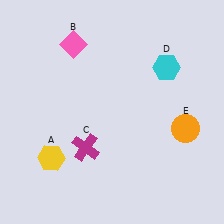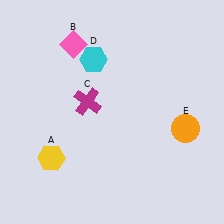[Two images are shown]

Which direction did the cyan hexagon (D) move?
The cyan hexagon (D) moved left.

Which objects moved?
The objects that moved are: the magenta cross (C), the cyan hexagon (D).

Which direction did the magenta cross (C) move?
The magenta cross (C) moved up.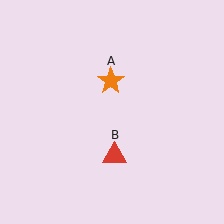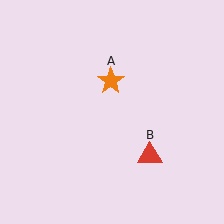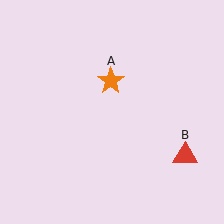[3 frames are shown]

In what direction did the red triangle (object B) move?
The red triangle (object B) moved right.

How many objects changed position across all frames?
1 object changed position: red triangle (object B).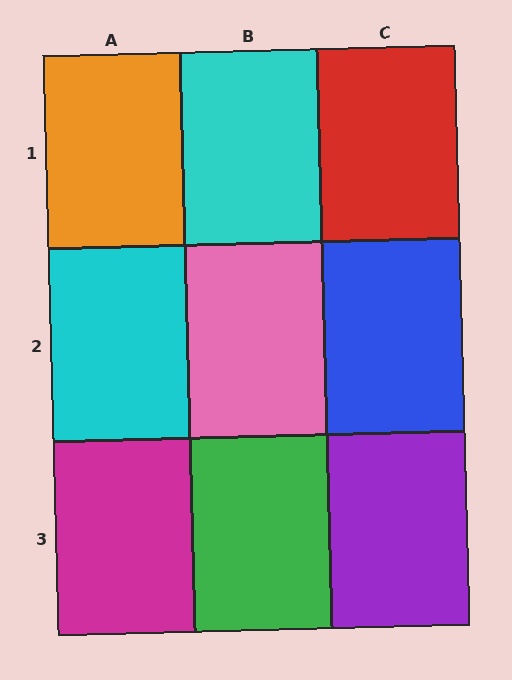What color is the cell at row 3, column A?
Magenta.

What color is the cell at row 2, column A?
Cyan.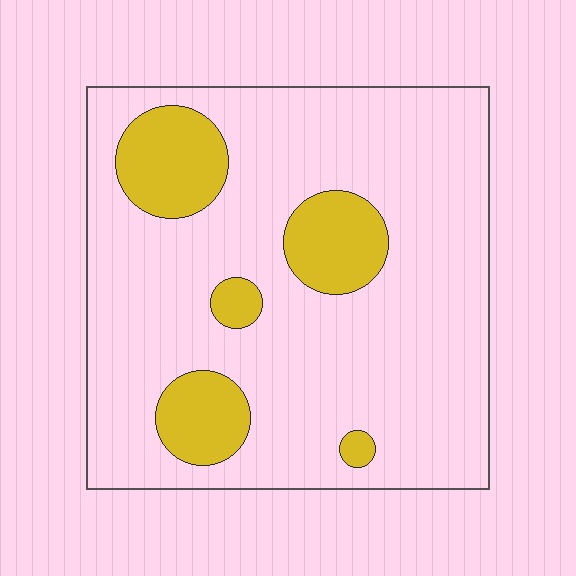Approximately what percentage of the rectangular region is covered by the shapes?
Approximately 20%.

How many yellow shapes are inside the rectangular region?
5.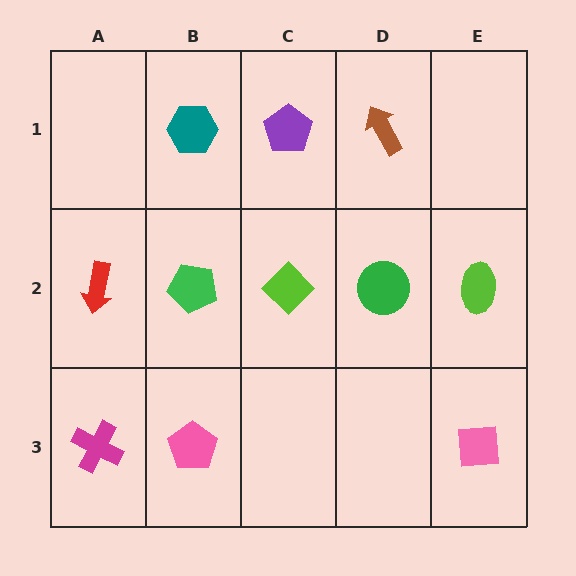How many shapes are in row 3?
3 shapes.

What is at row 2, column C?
A lime diamond.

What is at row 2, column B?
A green pentagon.